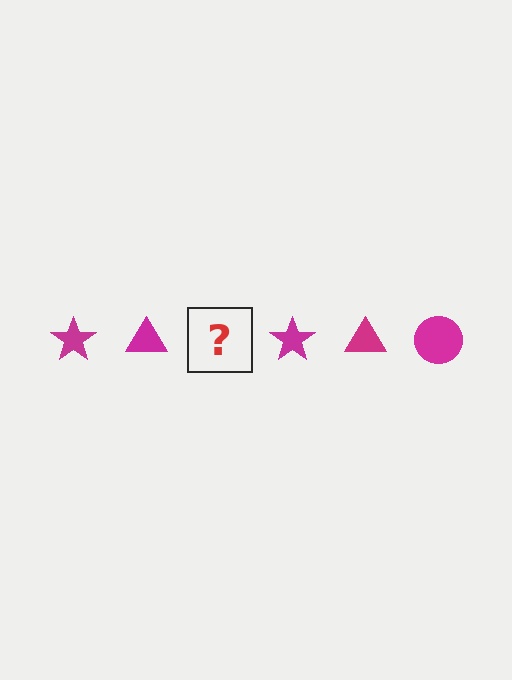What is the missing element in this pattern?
The missing element is a magenta circle.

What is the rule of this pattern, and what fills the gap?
The rule is that the pattern cycles through star, triangle, circle shapes in magenta. The gap should be filled with a magenta circle.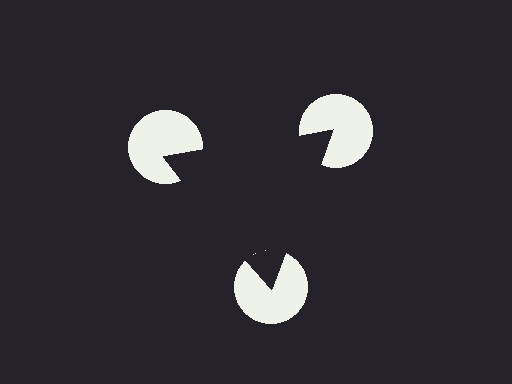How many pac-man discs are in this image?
There are 3 — one at each vertex of the illusory triangle.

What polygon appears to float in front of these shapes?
An illusory triangle — its edges are inferred from the aligned wedge cuts in the pac-man discs, not physically drawn.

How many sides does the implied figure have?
3 sides.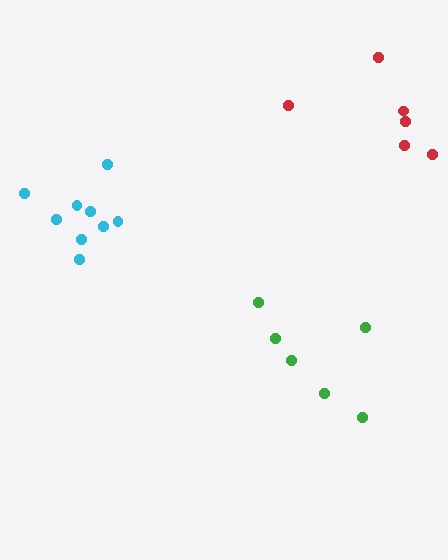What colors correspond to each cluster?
The clusters are colored: green, cyan, red.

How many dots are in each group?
Group 1: 6 dots, Group 2: 9 dots, Group 3: 6 dots (21 total).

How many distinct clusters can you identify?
There are 3 distinct clusters.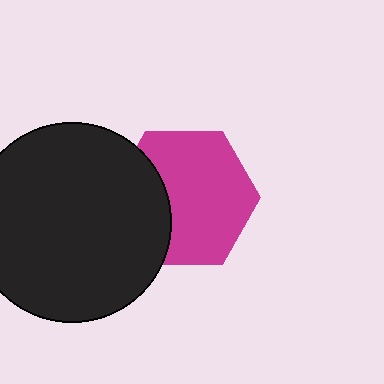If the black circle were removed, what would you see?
You would see the complete magenta hexagon.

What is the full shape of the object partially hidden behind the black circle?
The partially hidden object is a magenta hexagon.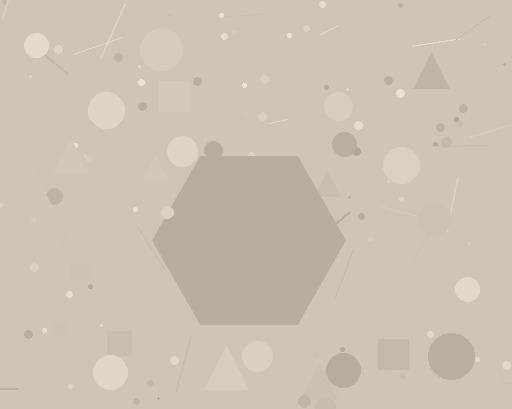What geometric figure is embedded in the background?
A hexagon is embedded in the background.